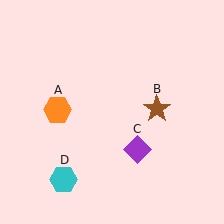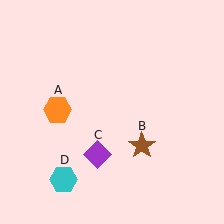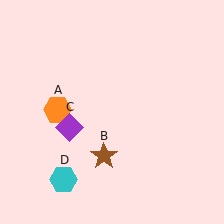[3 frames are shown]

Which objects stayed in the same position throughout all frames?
Orange hexagon (object A) and cyan hexagon (object D) remained stationary.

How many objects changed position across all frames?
2 objects changed position: brown star (object B), purple diamond (object C).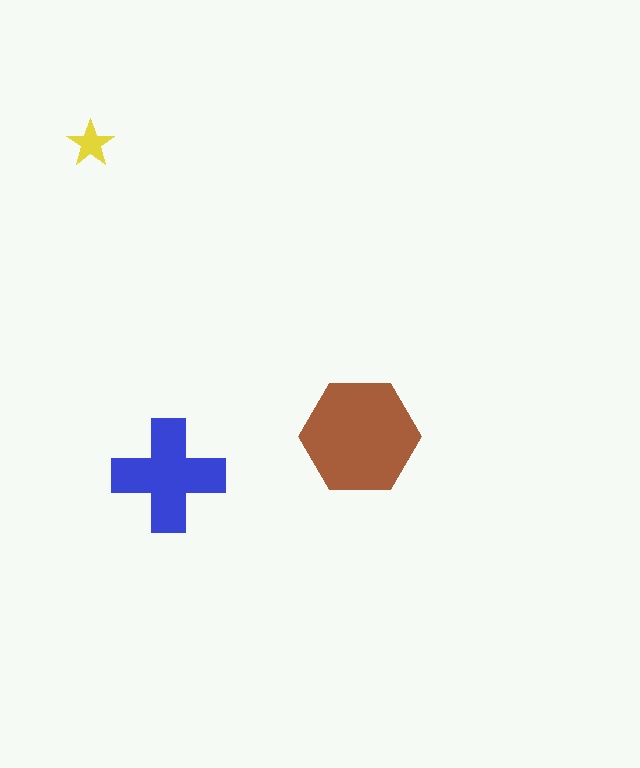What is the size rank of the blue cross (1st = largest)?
2nd.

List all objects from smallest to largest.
The yellow star, the blue cross, the brown hexagon.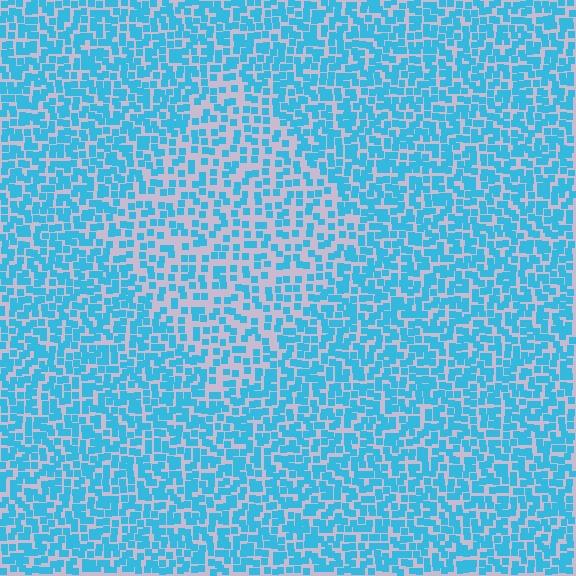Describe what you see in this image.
The image contains small cyan elements arranged at two different densities. A diamond-shaped region is visible where the elements are less densely packed than the surrounding area.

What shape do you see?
I see a diamond.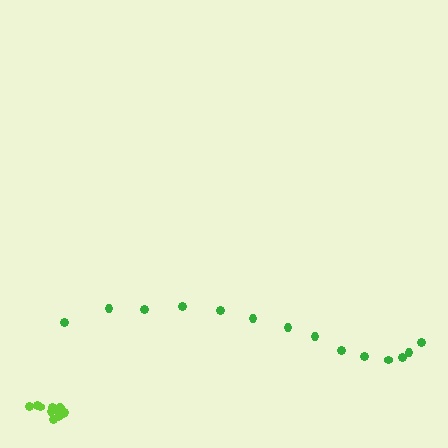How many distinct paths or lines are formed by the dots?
There are 2 distinct paths.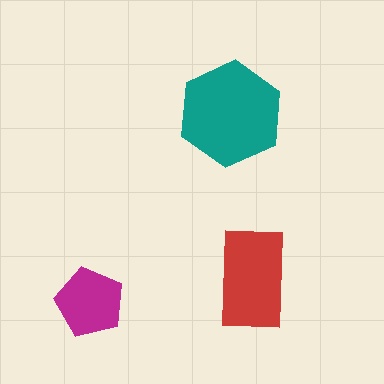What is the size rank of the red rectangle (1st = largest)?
2nd.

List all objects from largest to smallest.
The teal hexagon, the red rectangle, the magenta pentagon.